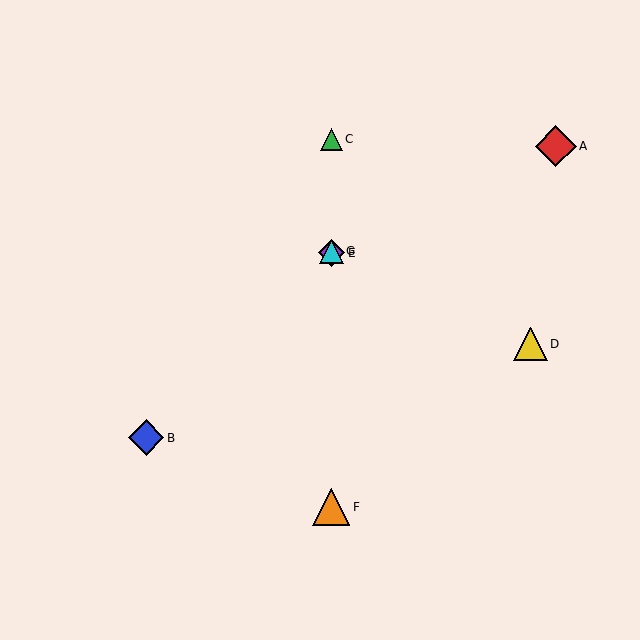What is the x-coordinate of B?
Object B is at x≈146.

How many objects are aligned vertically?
4 objects (C, E, F, G) are aligned vertically.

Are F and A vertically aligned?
No, F is at x≈331 and A is at x≈556.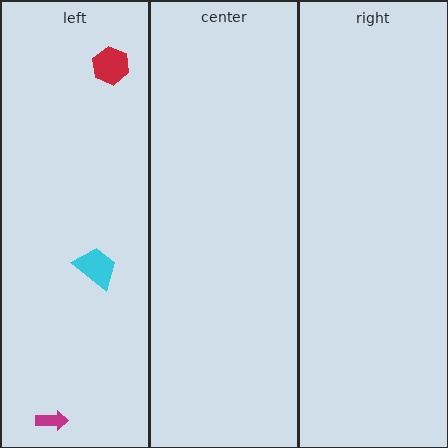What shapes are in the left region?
The magenta arrow, the cyan trapezoid, the red hexagon.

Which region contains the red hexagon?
The left region.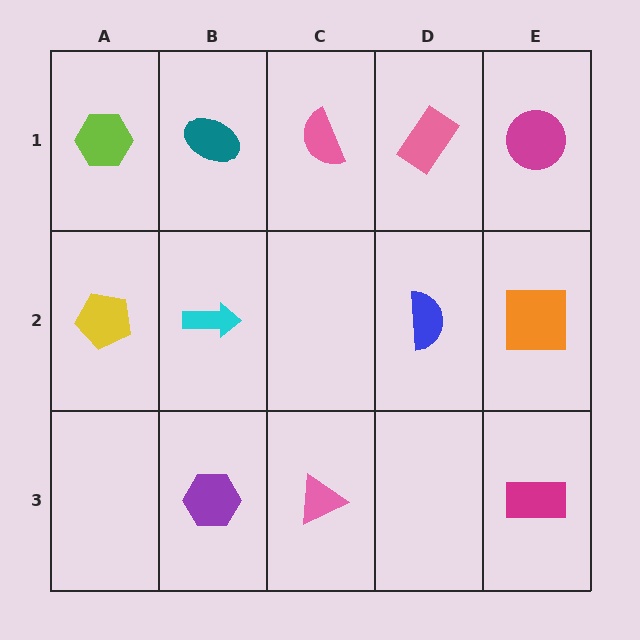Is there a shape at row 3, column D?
No, that cell is empty.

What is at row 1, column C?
A pink semicircle.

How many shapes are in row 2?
4 shapes.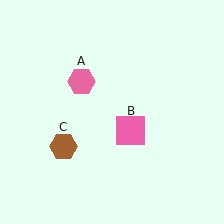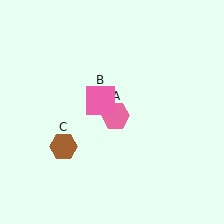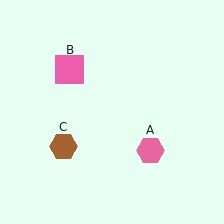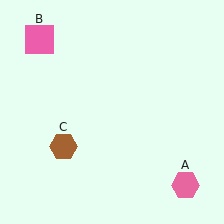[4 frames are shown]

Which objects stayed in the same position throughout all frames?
Brown hexagon (object C) remained stationary.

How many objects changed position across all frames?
2 objects changed position: pink hexagon (object A), pink square (object B).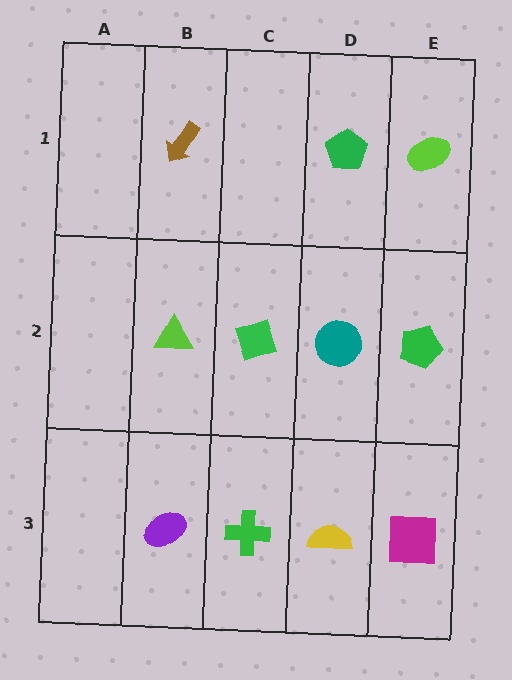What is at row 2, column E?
A green pentagon.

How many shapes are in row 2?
4 shapes.